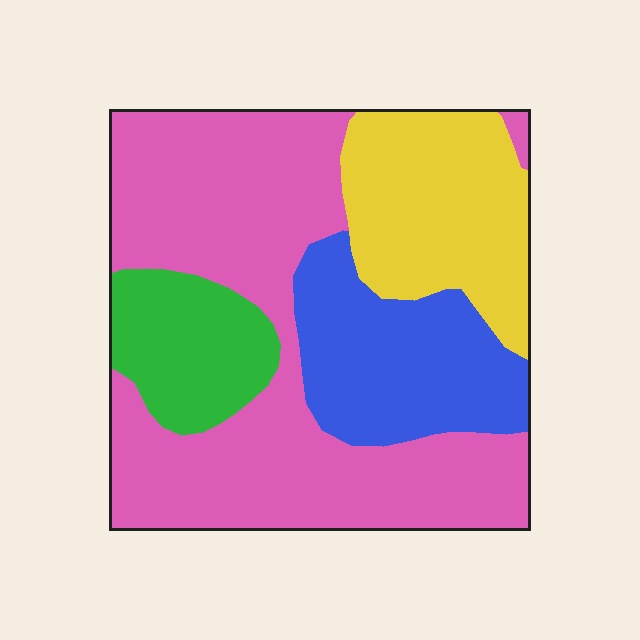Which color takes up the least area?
Green, at roughly 10%.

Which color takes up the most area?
Pink, at roughly 50%.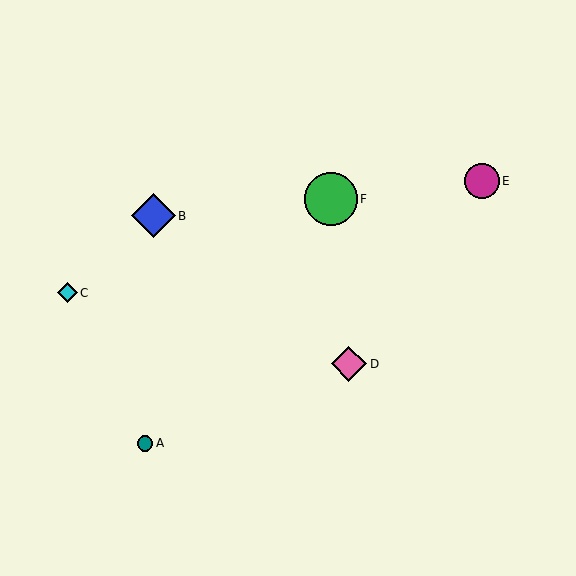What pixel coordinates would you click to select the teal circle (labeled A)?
Click at (145, 443) to select the teal circle A.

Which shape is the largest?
The green circle (labeled F) is the largest.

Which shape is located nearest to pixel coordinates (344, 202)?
The green circle (labeled F) at (331, 199) is nearest to that location.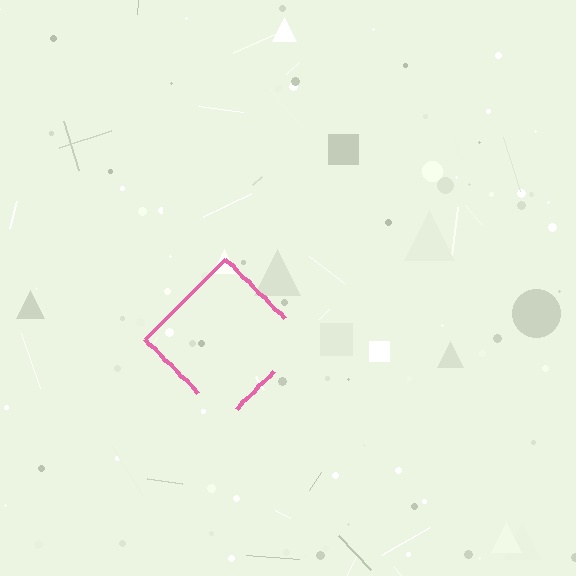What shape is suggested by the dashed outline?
The dashed outline suggests a diamond.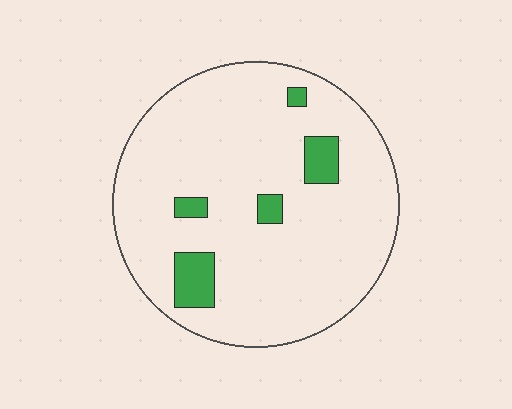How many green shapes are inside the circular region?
5.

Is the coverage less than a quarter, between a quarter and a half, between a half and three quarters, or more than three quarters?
Less than a quarter.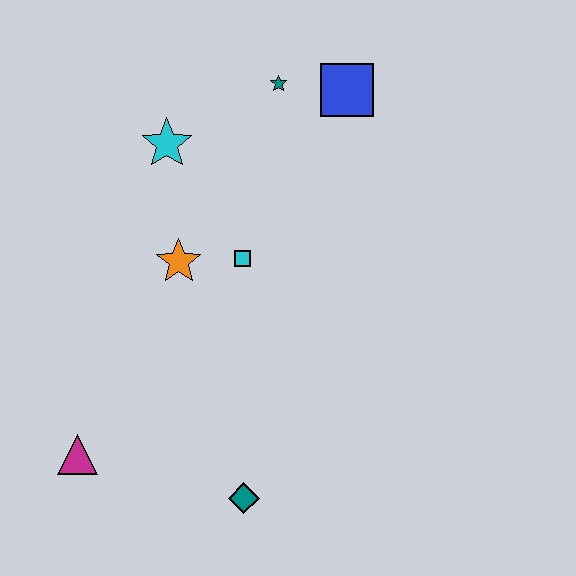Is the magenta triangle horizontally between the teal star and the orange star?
No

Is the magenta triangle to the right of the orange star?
No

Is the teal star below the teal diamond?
No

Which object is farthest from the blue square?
The magenta triangle is farthest from the blue square.